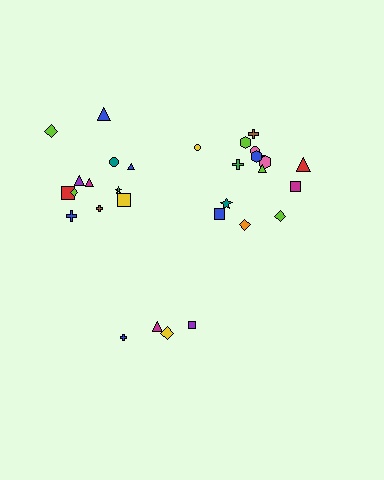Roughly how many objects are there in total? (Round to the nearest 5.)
Roughly 30 objects in total.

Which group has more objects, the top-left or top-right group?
The top-right group.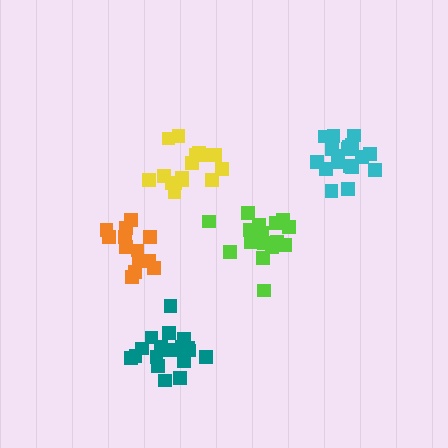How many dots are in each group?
Group 1: 14 dots, Group 2: 18 dots, Group 3: 18 dots, Group 4: 16 dots, Group 5: 18 dots (84 total).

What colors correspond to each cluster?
The clusters are colored: orange, lime, cyan, yellow, teal.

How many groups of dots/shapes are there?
There are 5 groups.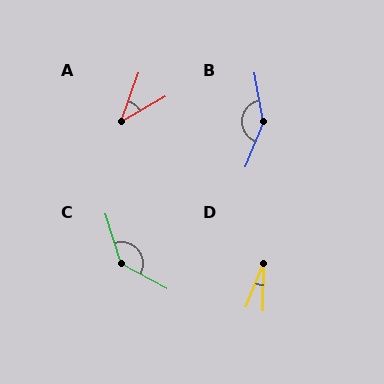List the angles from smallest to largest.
D (21°), A (40°), C (135°), B (149°).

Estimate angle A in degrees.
Approximately 40 degrees.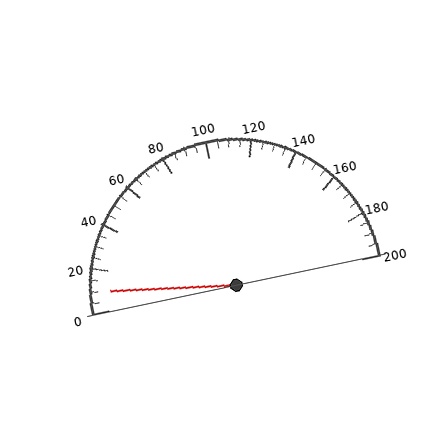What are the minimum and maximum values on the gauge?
The gauge ranges from 0 to 200.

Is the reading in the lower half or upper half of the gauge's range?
The reading is in the lower half of the range (0 to 200).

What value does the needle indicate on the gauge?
The needle indicates approximately 10.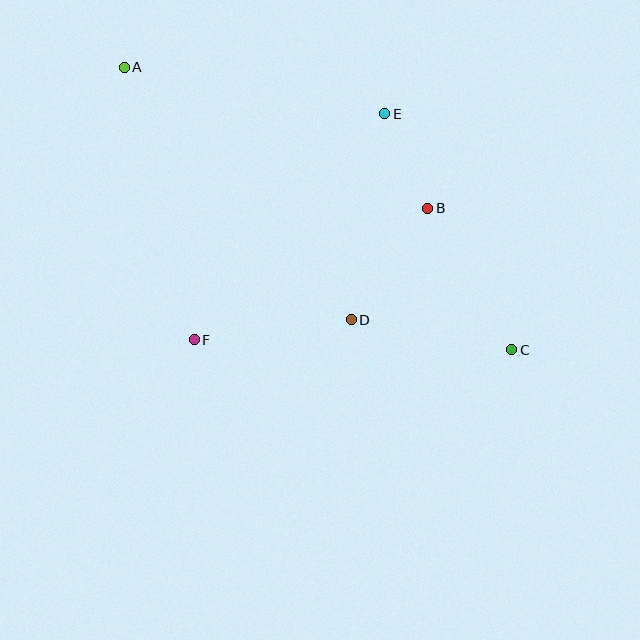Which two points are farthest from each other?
Points A and C are farthest from each other.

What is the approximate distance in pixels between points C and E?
The distance between C and E is approximately 268 pixels.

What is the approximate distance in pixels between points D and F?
The distance between D and F is approximately 158 pixels.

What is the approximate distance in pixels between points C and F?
The distance between C and F is approximately 318 pixels.